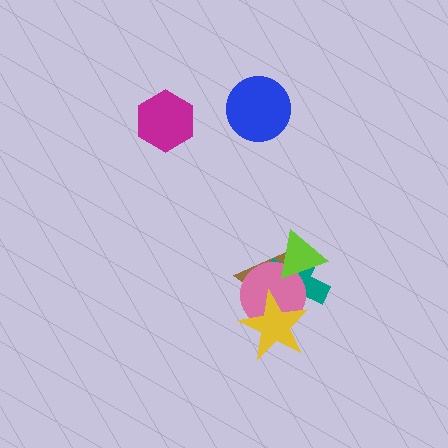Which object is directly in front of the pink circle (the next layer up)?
The lime triangle is directly in front of the pink circle.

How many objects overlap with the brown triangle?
4 objects overlap with the brown triangle.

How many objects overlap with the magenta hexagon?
0 objects overlap with the magenta hexagon.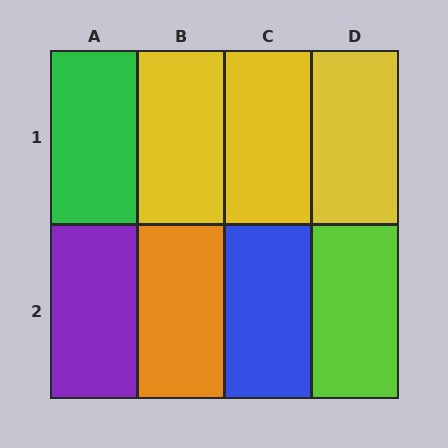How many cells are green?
1 cell is green.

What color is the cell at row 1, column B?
Yellow.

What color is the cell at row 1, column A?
Green.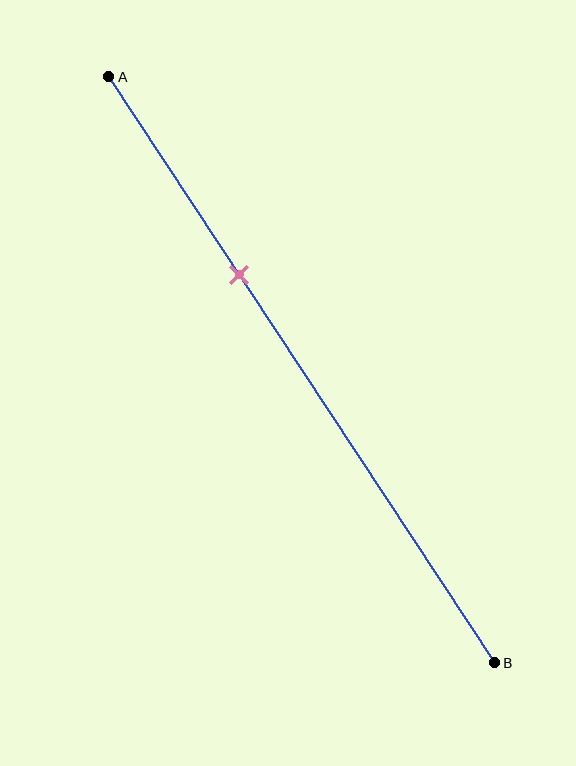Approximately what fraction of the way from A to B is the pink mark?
The pink mark is approximately 35% of the way from A to B.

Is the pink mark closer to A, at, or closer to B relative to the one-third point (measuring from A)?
The pink mark is approximately at the one-third point of segment AB.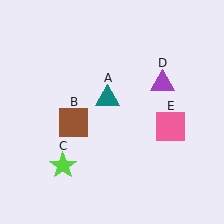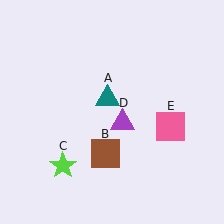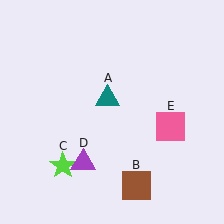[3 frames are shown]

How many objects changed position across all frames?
2 objects changed position: brown square (object B), purple triangle (object D).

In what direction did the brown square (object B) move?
The brown square (object B) moved down and to the right.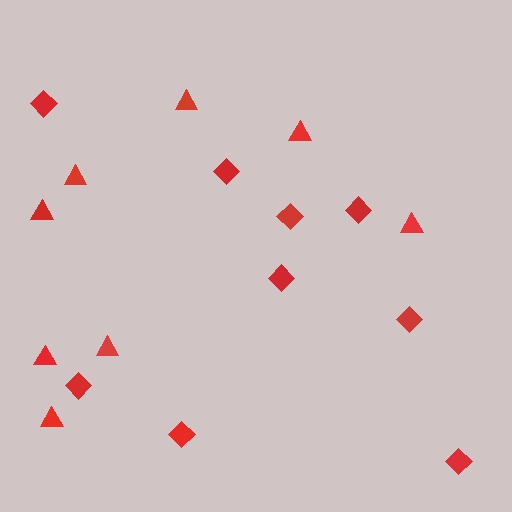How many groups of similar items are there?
There are 2 groups: one group of diamonds (9) and one group of triangles (8).